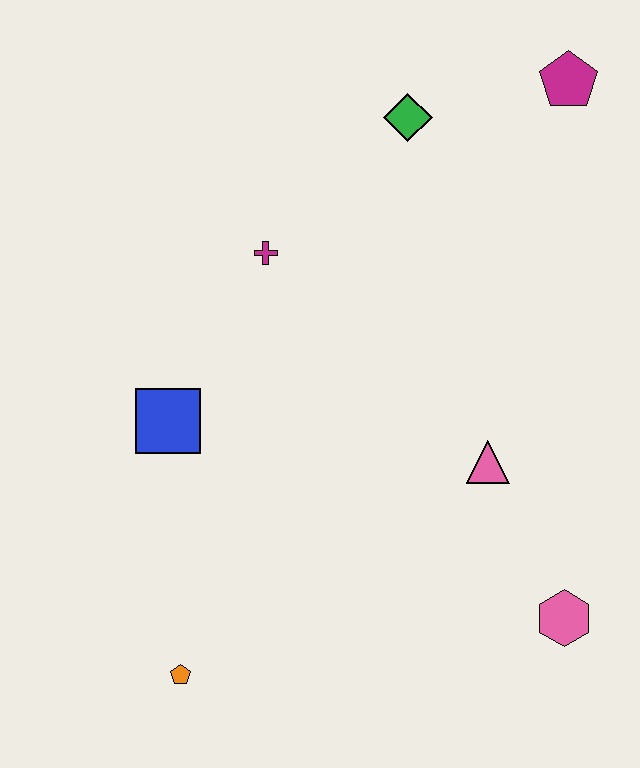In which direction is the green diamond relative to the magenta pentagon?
The green diamond is to the left of the magenta pentagon.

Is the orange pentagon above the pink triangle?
No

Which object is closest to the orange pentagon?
The blue square is closest to the orange pentagon.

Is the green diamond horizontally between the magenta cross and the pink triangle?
Yes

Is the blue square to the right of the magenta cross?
No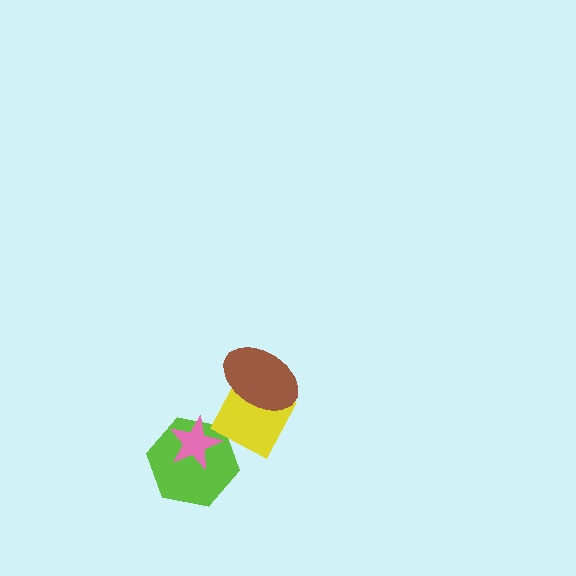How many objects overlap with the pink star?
2 objects overlap with the pink star.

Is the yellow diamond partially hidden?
Yes, it is partially covered by another shape.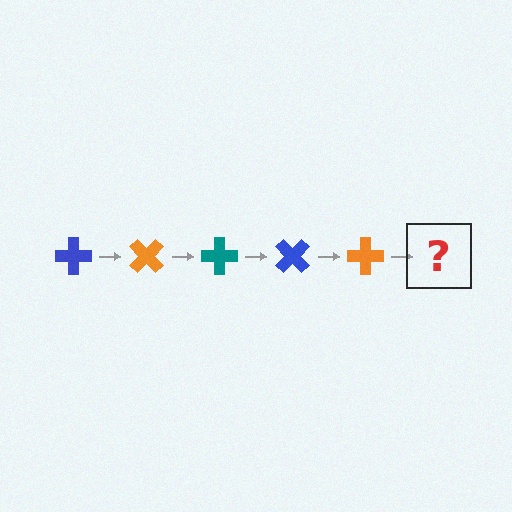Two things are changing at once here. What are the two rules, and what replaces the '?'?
The two rules are that it rotates 45 degrees each step and the color cycles through blue, orange, and teal. The '?' should be a teal cross, rotated 225 degrees from the start.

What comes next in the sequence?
The next element should be a teal cross, rotated 225 degrees from the start.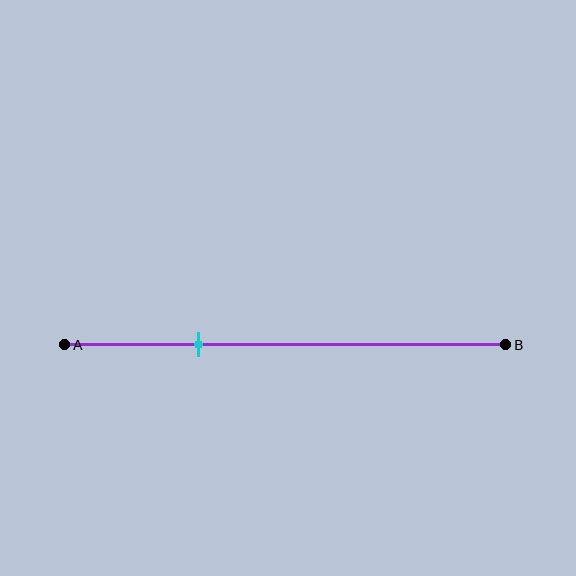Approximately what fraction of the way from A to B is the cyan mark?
The cyan mark is approximately 30% of the way from A to B.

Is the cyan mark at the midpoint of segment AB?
No, the mark is at about 30% from A, not at the 50% midpoint.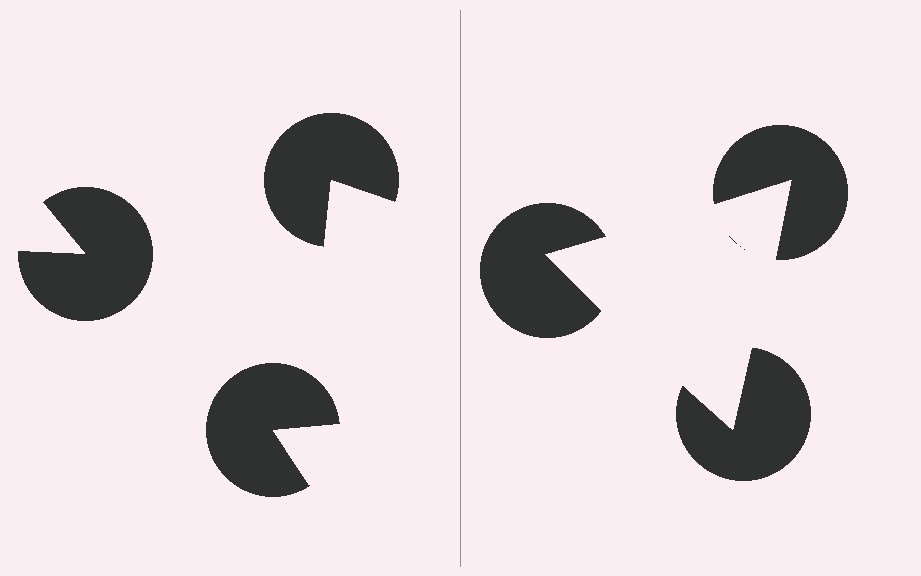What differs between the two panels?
The pac-man discs are positioned identically on both sides; only the wedge orientations differ. On the right they align to a triangle; on the left they are misaligned.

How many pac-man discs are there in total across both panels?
6 — 3 on each side.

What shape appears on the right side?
An illusory triangle.